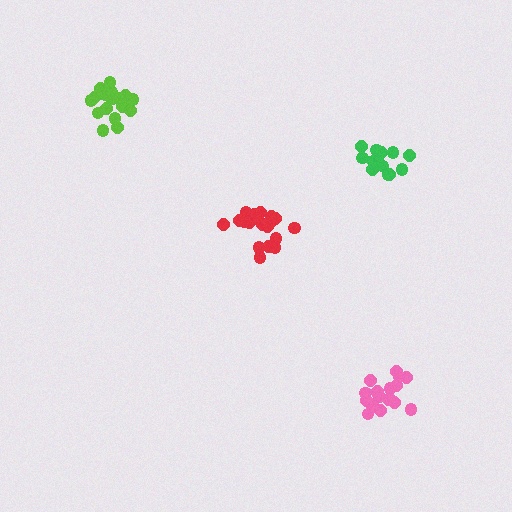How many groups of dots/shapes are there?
There are 4 groups.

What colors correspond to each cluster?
The clusters are colored: lime, pink, red, green.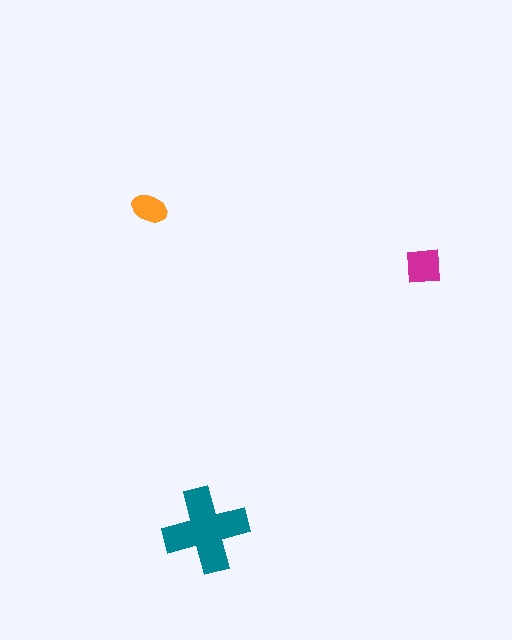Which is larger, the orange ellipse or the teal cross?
The teal cross.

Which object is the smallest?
The orange ellipse.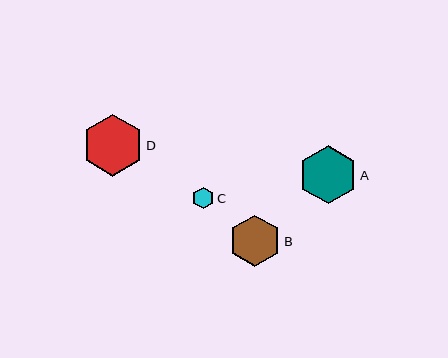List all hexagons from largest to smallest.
From largest to smallest: D, A, B, C.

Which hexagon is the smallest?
Hexagon C is the smallest with a size of approximately 21 pixels.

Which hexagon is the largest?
Hexagon D is the largest with a size of approximately 61 pixels.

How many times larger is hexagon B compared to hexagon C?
Hexagon B is approximately 2.4 times the size of hexagon C.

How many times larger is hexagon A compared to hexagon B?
Hexagon A is approximately 1.1 times the size of hexagon B.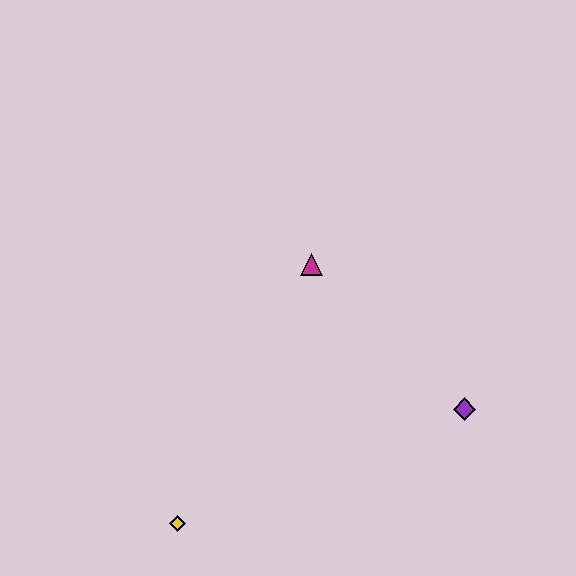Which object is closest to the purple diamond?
The magenta triangle is closest to the purple diamond.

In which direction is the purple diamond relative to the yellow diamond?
The purple diamond is to the right of the yellow diamond.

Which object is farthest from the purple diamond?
The yellow diamond is farthest from the purple diamond.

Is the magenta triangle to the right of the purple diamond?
No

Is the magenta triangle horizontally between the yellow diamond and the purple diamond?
Yes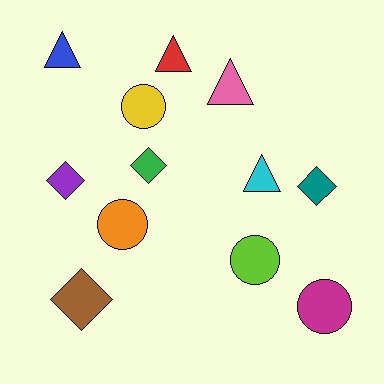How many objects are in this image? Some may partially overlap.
There are 12 objects.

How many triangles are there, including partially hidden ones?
There are 4 triangles.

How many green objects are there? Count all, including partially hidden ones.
There is 1 green object.